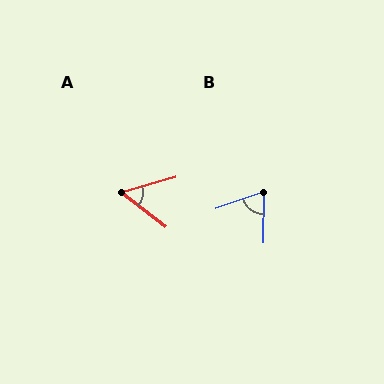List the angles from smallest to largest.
A (54°), B (71°).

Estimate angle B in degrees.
Approximately 71 degrees.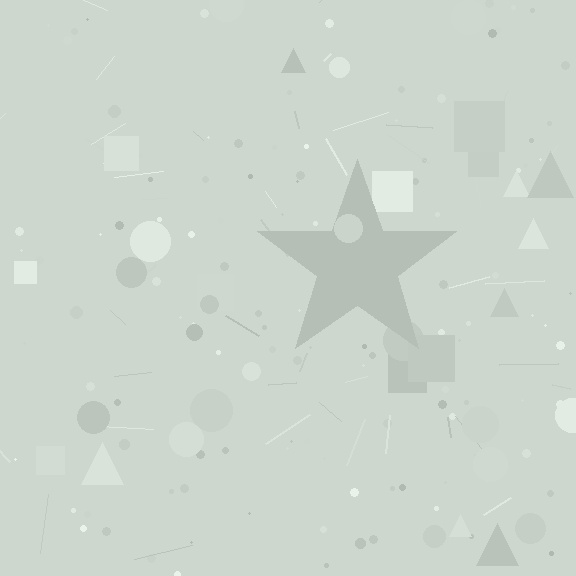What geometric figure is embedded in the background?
A star is embedded in the background.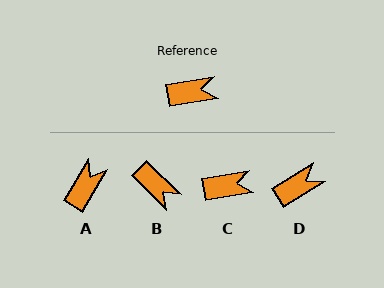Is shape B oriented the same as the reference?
No, it is off by about 55 degrees.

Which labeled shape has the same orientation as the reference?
C.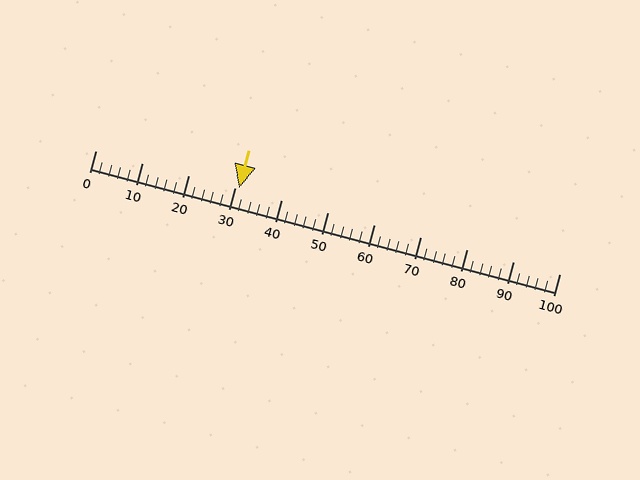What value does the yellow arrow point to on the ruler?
The yellow arrow points to approximately 31.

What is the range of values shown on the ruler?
The ruler shows values from 0 to 100.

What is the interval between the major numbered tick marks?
The major tick marks are spaced 10 units apart.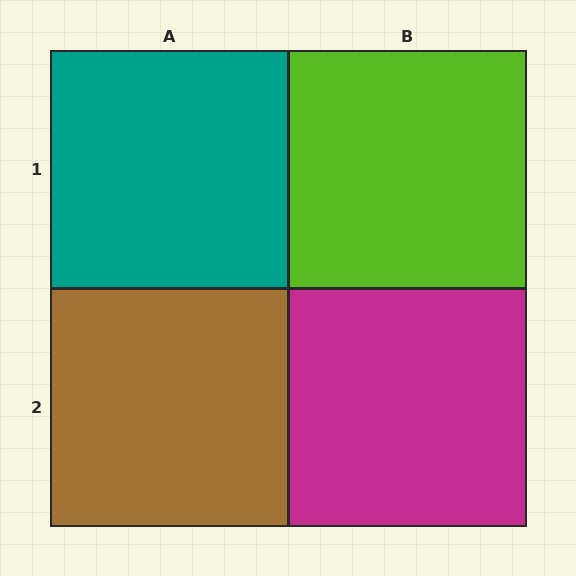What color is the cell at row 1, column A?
Teal.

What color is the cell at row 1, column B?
Lime.